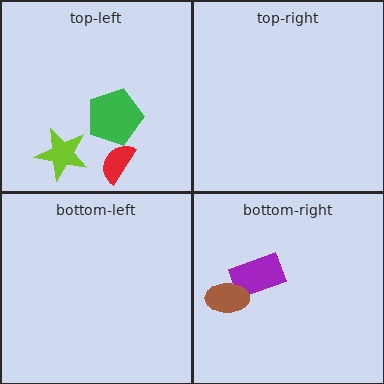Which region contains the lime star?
The top-left region.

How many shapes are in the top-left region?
3.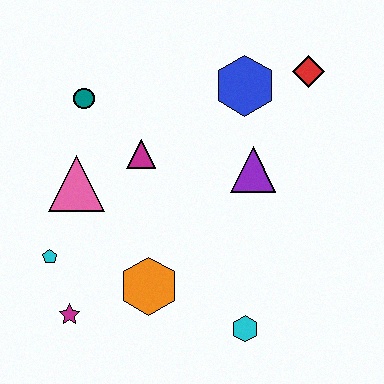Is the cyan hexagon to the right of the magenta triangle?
Yes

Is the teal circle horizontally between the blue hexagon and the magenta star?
Yes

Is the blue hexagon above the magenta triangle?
Yes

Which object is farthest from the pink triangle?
The red diamond is farthest from the pink triangle.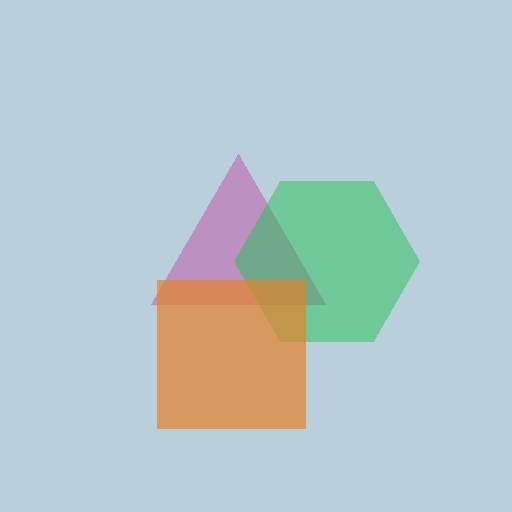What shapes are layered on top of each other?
The layered shapes are: a magenta triangle, a green hexagon, an orange square.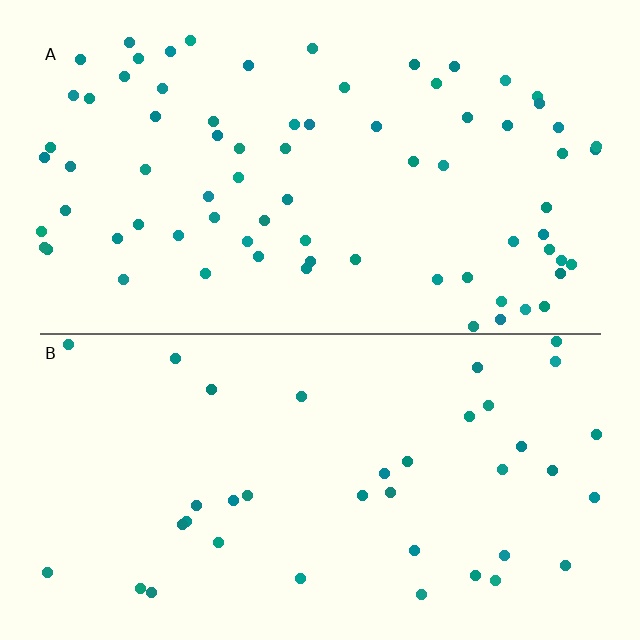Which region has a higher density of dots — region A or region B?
A (the top).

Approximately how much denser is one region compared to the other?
Approximately 1.9× — region A over region B.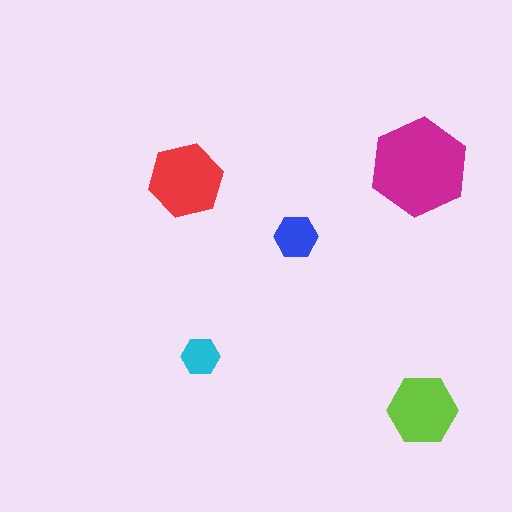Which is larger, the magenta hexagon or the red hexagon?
The magenta one.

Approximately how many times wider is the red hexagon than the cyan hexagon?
About 2 times wider.